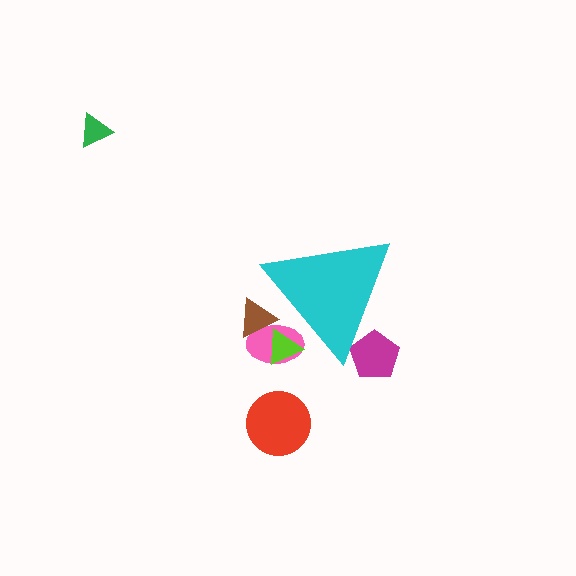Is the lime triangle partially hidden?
Yes, the lime triangle is partially hidden behind the cyan triangle.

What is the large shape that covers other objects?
A cyan triangle.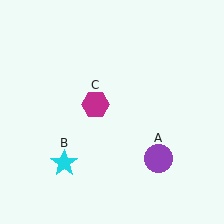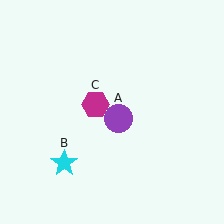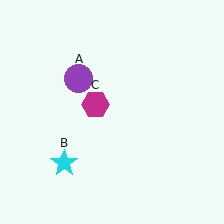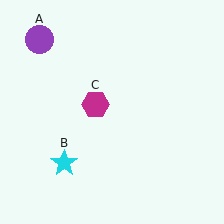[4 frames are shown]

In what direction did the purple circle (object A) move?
The purple circle (object A) moved up and to the left.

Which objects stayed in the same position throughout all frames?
Cyan star (object B) and magenta hexagon (object C) remained stationary.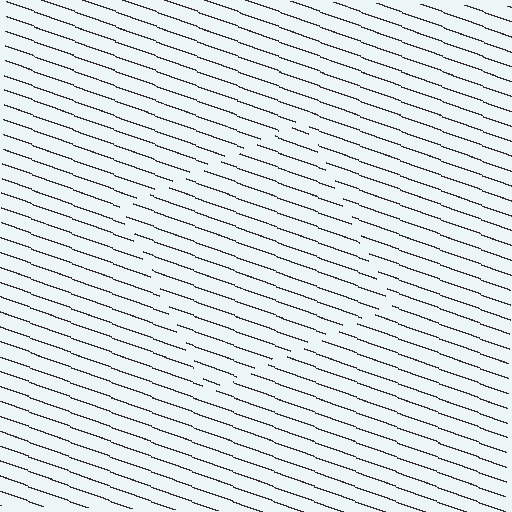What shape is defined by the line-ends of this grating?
An illusory square. The interior of the shape contains the same grating, shifted by half a period — the contour is defined by the phase discontinuity where line-ends from the inner and outer gratings abut.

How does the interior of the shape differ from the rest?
The interior of the shape contains the same grating, shifted by half a period — the contour is defined by the phase discontinuity where line-ends from the inner and outer gratings abut.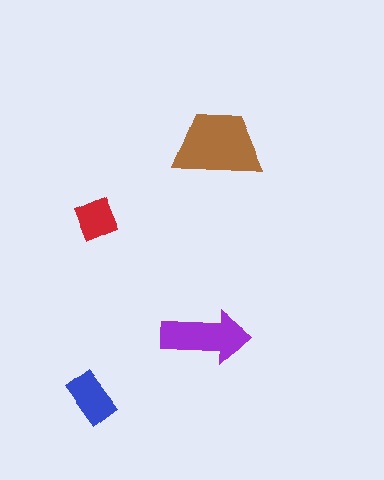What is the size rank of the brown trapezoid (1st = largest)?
1st.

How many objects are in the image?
There are 4 objects in the image.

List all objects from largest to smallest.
The brown trapezoid, the purple arrow, the blue rectangle, the red square.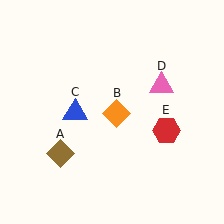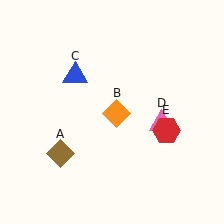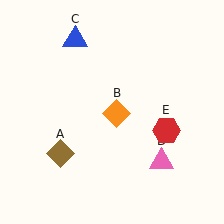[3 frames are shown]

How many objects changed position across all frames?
2 objects changed position: blue triangle (object C), pink triangle (object D).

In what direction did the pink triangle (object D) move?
The pink triangle (object D) moved down.